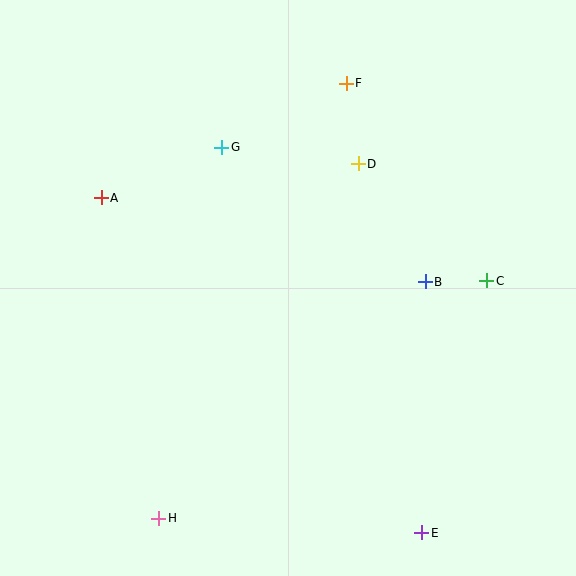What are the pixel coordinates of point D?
Point D is at (358, 164).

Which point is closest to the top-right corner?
Point F is closest to the top-right corner.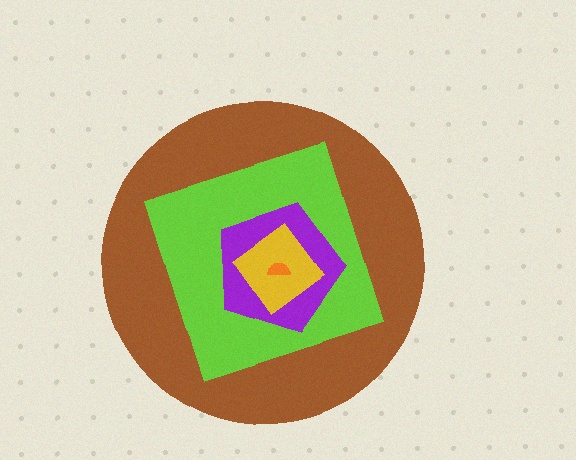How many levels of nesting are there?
5.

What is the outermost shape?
The brown circle.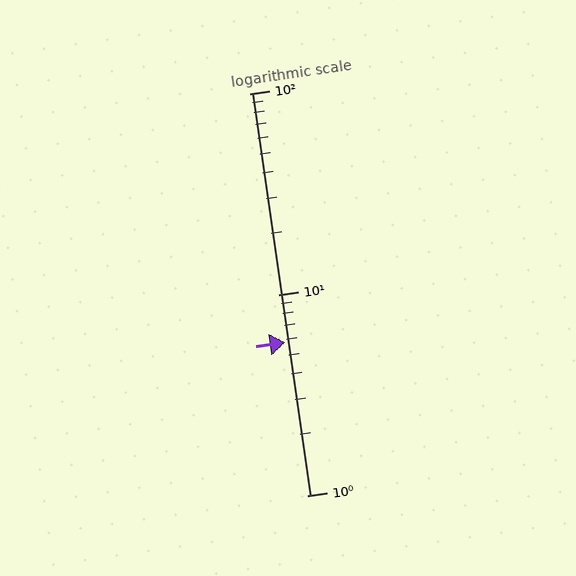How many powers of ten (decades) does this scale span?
The scale spans 2 decades, from 1 to 100.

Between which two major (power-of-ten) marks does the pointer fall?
The pointer is between 1 and 10.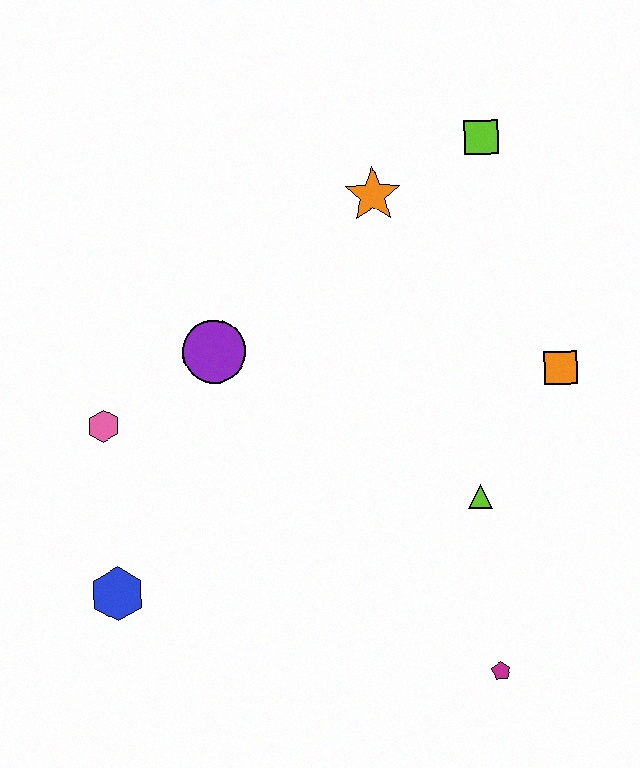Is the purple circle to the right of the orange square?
No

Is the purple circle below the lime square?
Yes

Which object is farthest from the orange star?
The magenta pentagon is farthest from the orange star.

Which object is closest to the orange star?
The lime square is closest to the orange star.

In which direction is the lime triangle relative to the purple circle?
The lime triangle is to the right of the purple circle.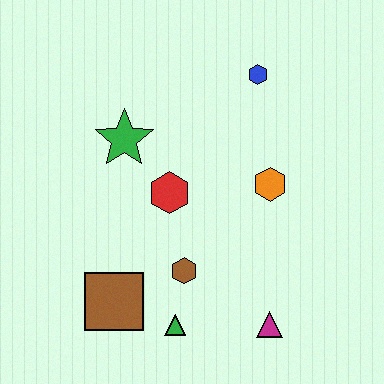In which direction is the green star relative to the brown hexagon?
The green star is above the brown hexagon.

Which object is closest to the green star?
The red hexagon is closest to the green star.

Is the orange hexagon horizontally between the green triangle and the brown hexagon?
No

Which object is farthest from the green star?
The magenta triangle is farthest from the green star.